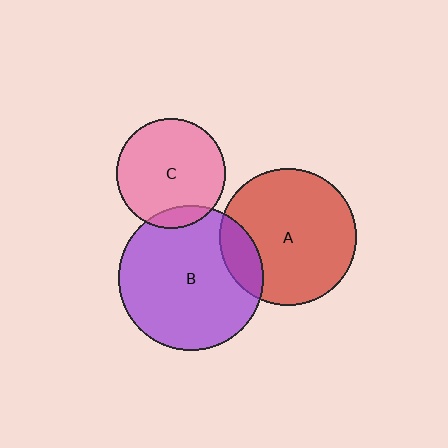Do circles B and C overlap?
Yes.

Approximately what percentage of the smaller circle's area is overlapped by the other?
Approximately 10%.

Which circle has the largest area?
Circle B (purple).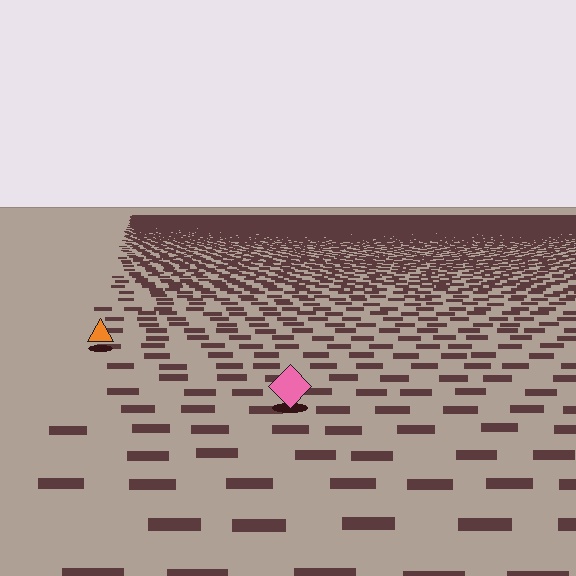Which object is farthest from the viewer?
The orange triangle is farthest from the viewer. It appears smaller and the ground texture around it is denser.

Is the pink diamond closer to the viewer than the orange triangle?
Yes. The pink diamond is closer — you can tell from the texture gradient: the ground texture is coarser near it.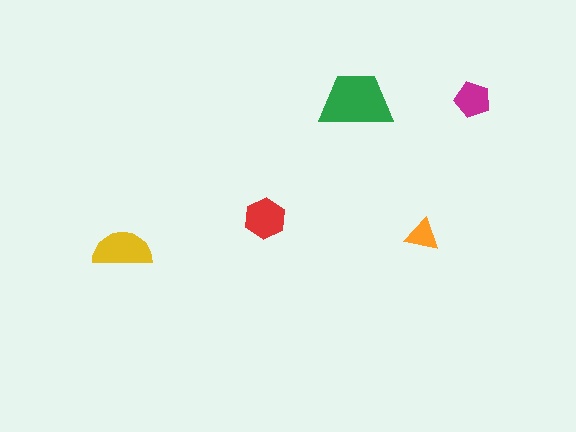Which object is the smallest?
The orange triangle.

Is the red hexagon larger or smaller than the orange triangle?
Larger.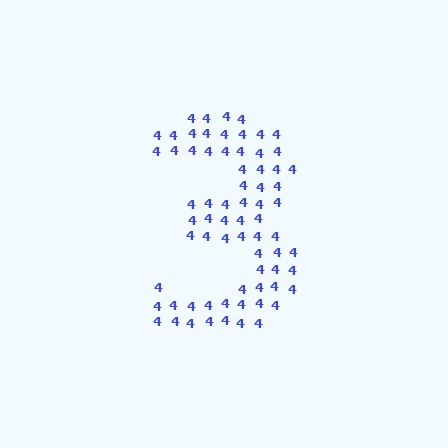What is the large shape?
The large shape is the digit 3.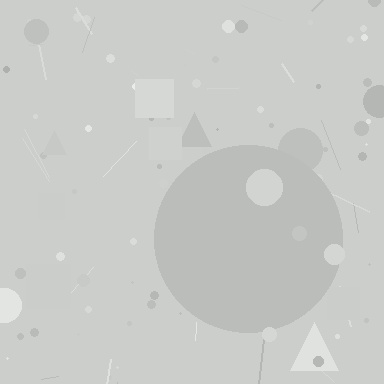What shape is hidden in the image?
A circle is hidden in the image.